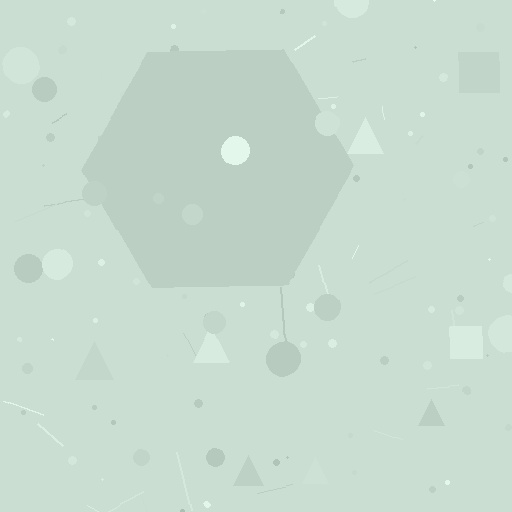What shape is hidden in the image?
A hexagon is hidden in the image.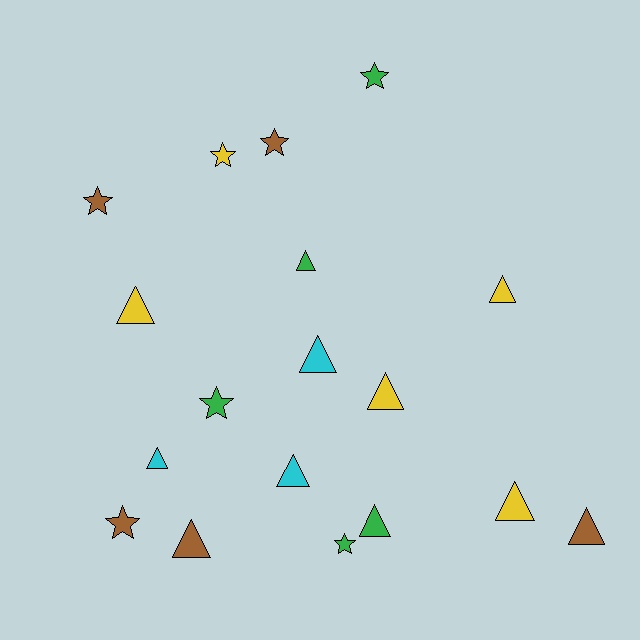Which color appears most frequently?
Green, with 5 objects.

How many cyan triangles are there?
There are 3 cyan triangles.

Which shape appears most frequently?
Triangle, with 11 objects.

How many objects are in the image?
There are 18 objects.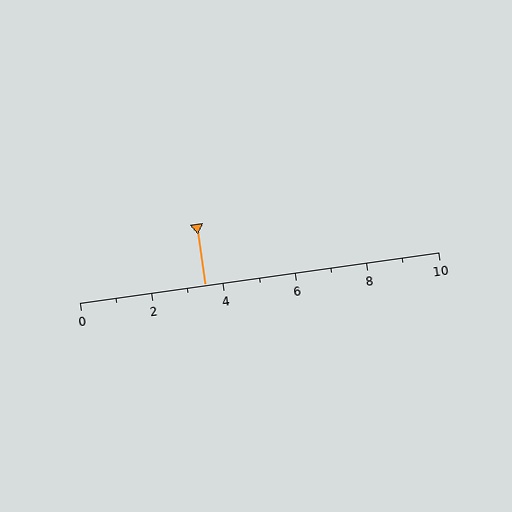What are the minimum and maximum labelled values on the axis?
The axis runs from 0 to 10.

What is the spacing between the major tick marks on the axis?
The major ticks are spaced 2 apart.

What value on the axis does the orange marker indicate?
The marker indicates approximately 3.5.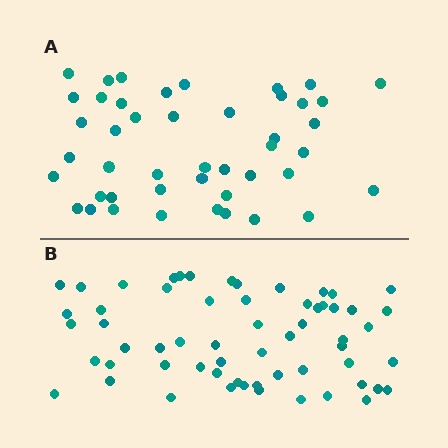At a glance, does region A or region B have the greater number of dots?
Region B (the bottom region) has more dots.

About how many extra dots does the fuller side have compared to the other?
Region B has approximately 15 more dots than region A.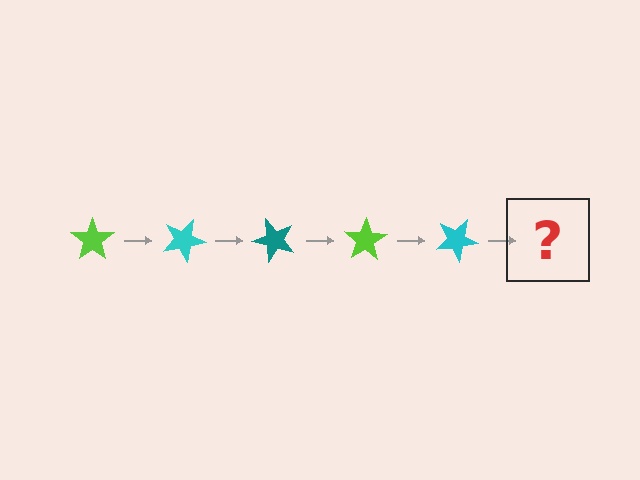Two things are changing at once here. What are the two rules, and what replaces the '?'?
The two rules are that it rotates 25 degrees each step and the color cycles through lime, cyan, and teal. The '?' should be a teal star, rotated 125 degrees from the start.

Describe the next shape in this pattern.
It should be a teal star, rotated 125 degrees from the start.